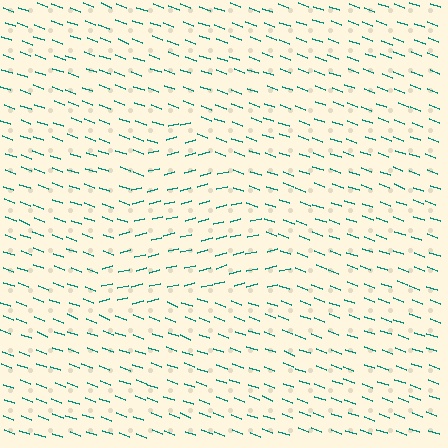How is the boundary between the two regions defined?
The boundary is defined purely by a change in line orientation (approximately 34 degrees difference). All lines are the same color and thickness.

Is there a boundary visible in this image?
Yes, there is a texture boundary formed by a change in line orientation.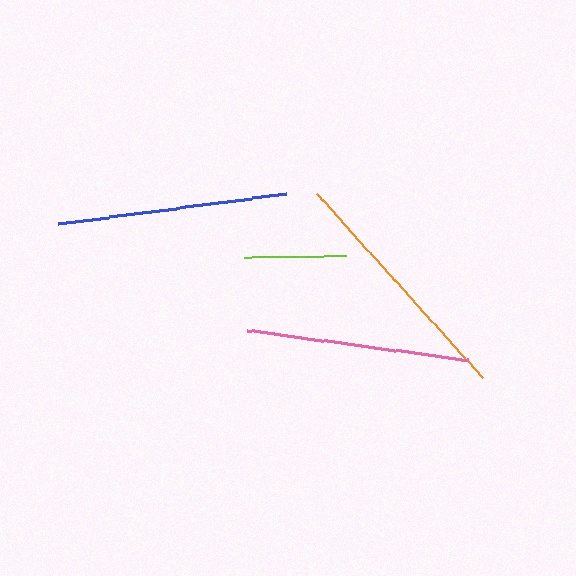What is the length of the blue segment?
The blue segment is approximately 230 pixels long.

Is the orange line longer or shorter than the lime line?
The orange line is longer than the lime line.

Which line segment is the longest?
The orange line is the longest at approximately 249 pixels.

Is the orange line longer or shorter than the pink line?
The orange line is longer than the pink line.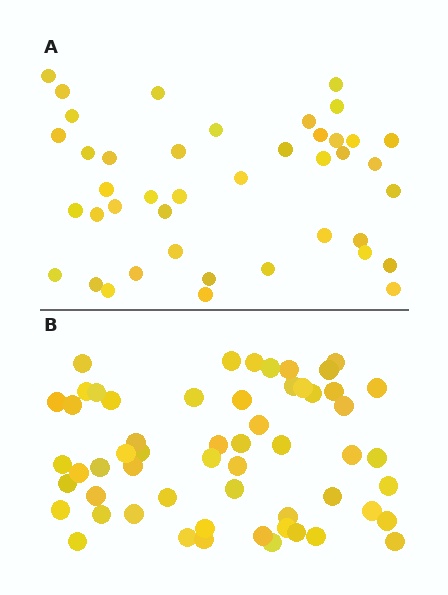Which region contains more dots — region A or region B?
Region B (the bottom region) has more dots.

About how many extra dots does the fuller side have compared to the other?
Region B has approximately 15 more dots than region A.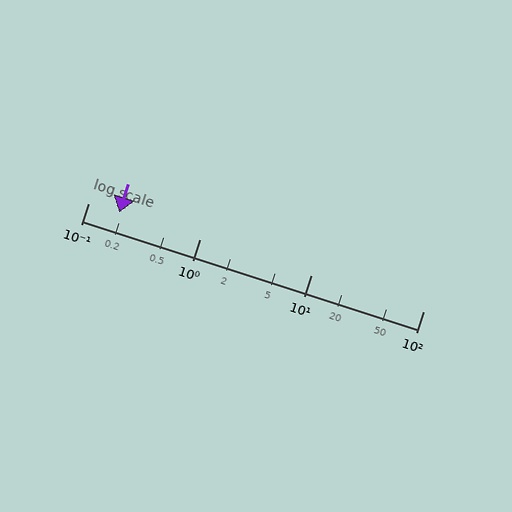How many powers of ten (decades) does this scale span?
The scale spans 3 decades, from 0.1 to 100.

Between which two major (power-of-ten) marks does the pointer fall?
The pointer is between 0.1 and 1.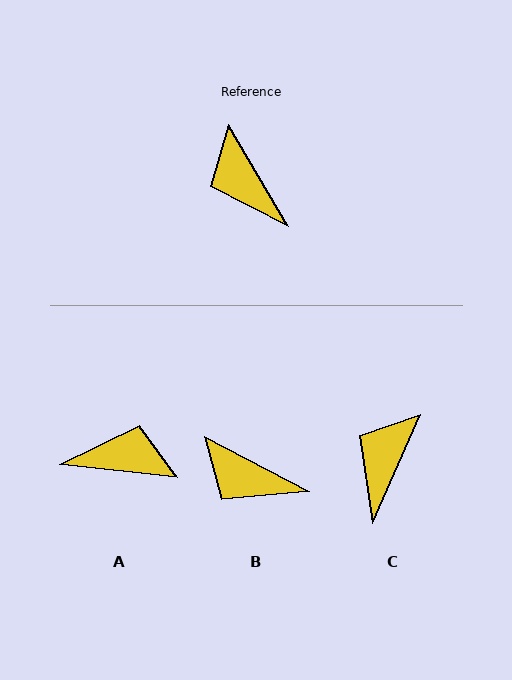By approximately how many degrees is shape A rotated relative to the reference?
Approximately 127 degrees clockwise.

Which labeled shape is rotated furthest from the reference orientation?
A, about 127 degrees away.